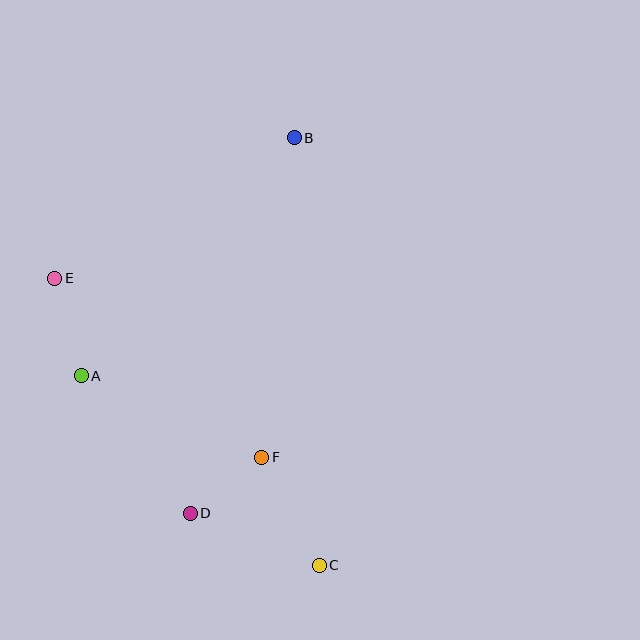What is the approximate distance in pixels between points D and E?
The distance between D and E is approximately 271 pixels.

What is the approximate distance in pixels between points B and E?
The distance between B and E is approximately 278 pixels.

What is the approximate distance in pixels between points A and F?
The distance between A and F is approximately 198 pixels.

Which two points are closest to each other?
Points D and F are closest to each other.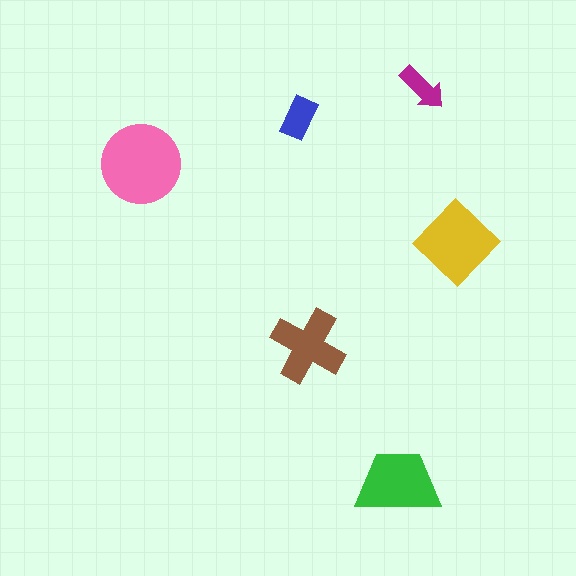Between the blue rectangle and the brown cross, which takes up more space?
The brown cross.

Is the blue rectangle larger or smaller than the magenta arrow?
Larger.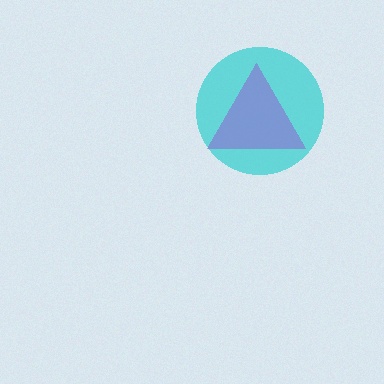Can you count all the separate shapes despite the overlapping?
Yes, there are 2 separate shapes.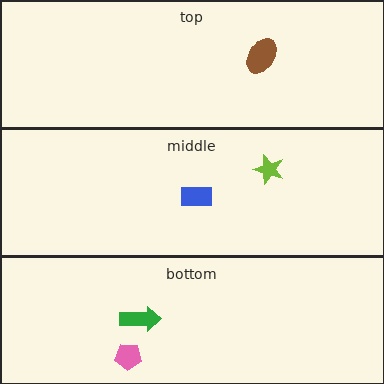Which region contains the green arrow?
The bottom region.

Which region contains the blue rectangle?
The middle region.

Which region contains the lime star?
The middle region.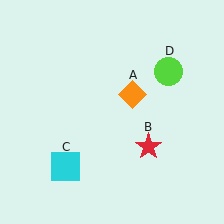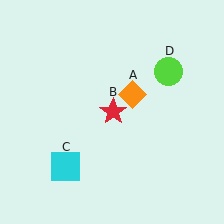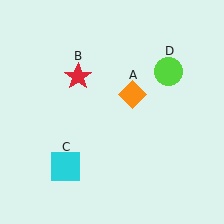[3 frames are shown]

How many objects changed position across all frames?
1 object changed position: red star (object B).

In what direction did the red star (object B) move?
The red star (object B) moved up and to the left.